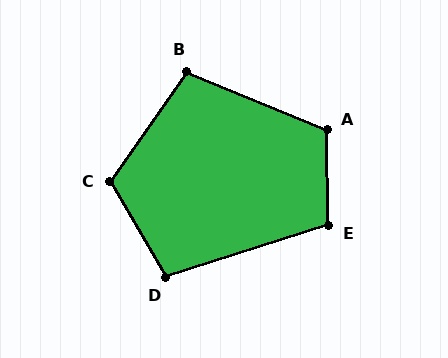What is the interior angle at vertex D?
Approximately 103 degrees (obtuse).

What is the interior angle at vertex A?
Approximately 113 degrees (obtuse).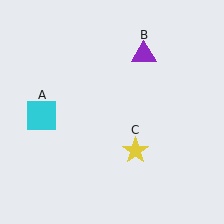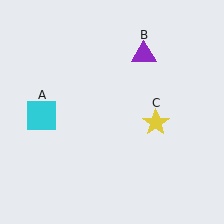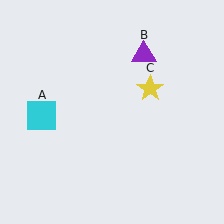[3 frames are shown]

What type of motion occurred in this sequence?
The yellow star (object C) rotated counterclockwise around the center of the scene.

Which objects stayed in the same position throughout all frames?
Cyan square (object A) and purple triangle (object B) remained stationary.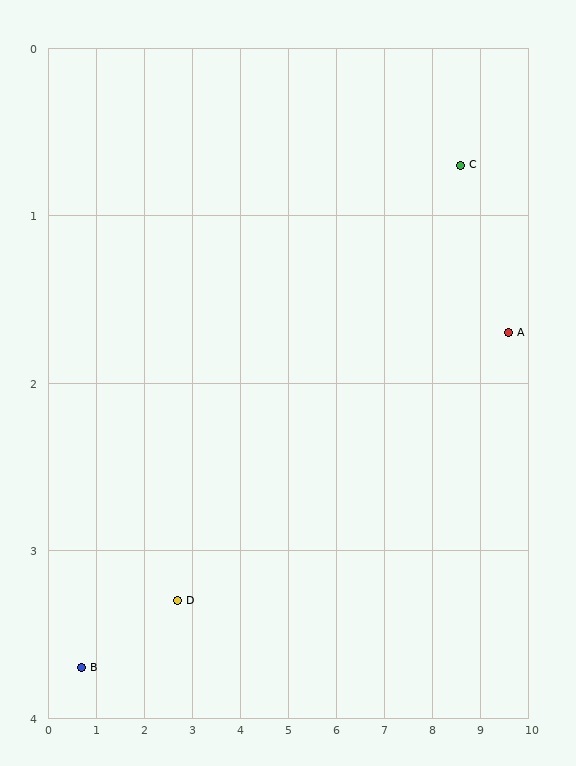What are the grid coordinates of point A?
Point A is at approximately (9.6, 1.7).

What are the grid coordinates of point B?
Point B is at approximately (0.7, 3.7).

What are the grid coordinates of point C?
Point C is at approximately (8.6, 0.7).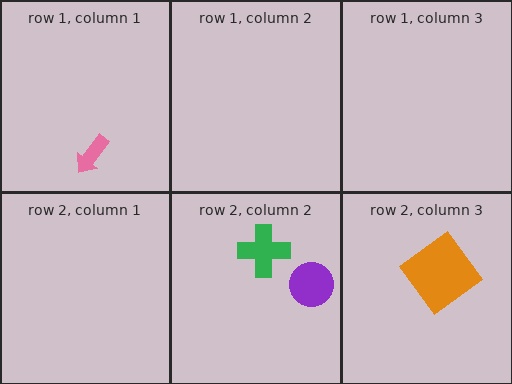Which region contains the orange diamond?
The row 2, column 3 region.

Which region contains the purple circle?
The row 2, column 2 region.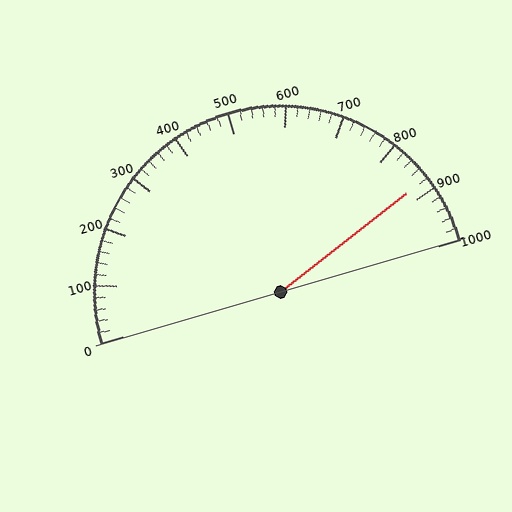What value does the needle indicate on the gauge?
The needle indicates approximately 880.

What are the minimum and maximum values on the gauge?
The gauge ranges from 0 to 1000.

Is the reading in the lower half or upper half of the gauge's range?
The reading is in the upper half of the range (0 to 1000).